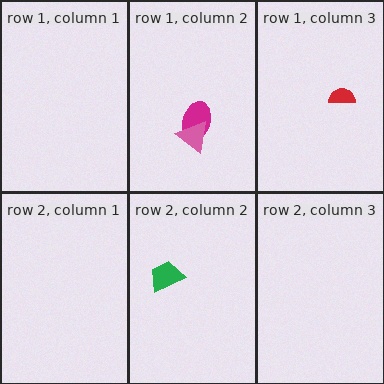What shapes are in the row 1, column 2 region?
The magenta ellipse, the pink triangle.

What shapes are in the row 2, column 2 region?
The green trapezoid.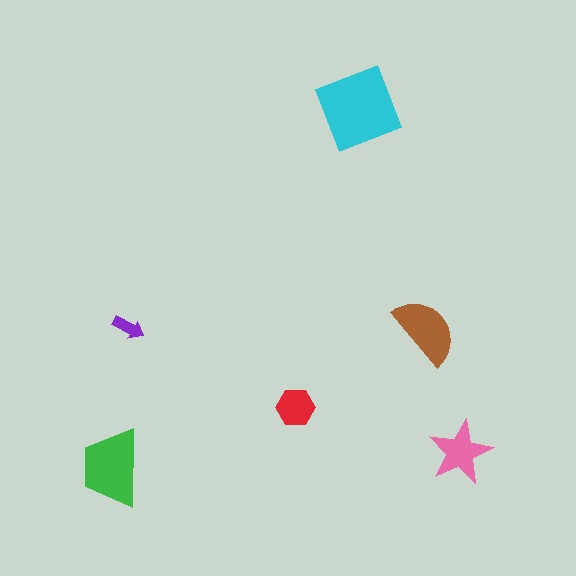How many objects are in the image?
There are 6 objects in the image.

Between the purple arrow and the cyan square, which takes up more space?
The cyan square.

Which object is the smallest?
The purple arrow.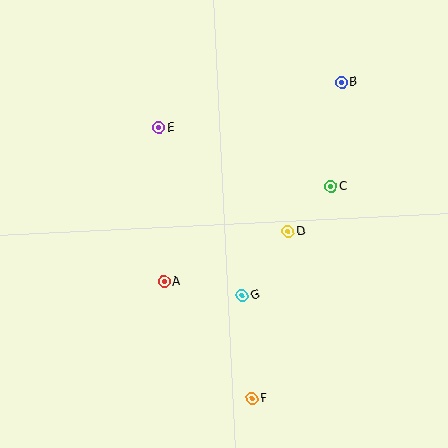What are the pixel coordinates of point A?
Point A is at (164, 282).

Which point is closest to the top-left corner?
Point E is closest to the top-left corner.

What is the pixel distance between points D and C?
The distance between D and C is 62 pixels.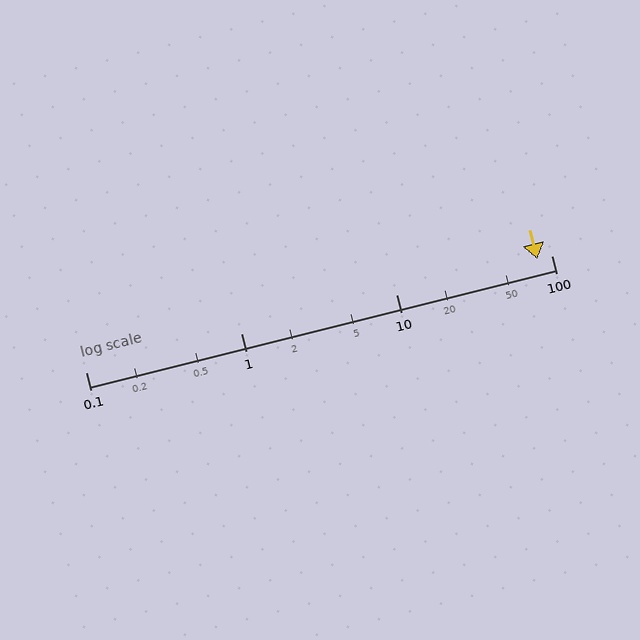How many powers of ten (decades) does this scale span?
The scale spans 3 decades, from 0.1 to 100.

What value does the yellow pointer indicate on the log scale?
The pointer indicates approximately 81.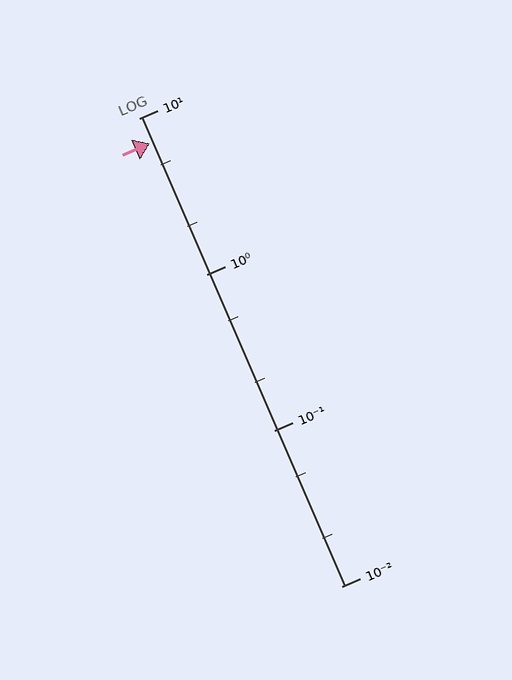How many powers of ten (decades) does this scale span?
The scale spans 3 decades, from 0.01 to 10.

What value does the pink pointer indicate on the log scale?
The pointer indicates approximately 6.9.